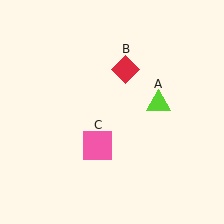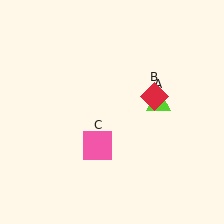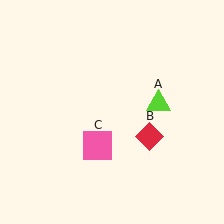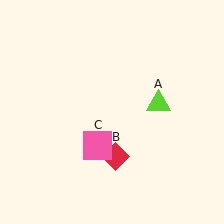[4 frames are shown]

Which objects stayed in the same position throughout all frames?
Lime triangle (object A) and pink square (object C) remained stationary.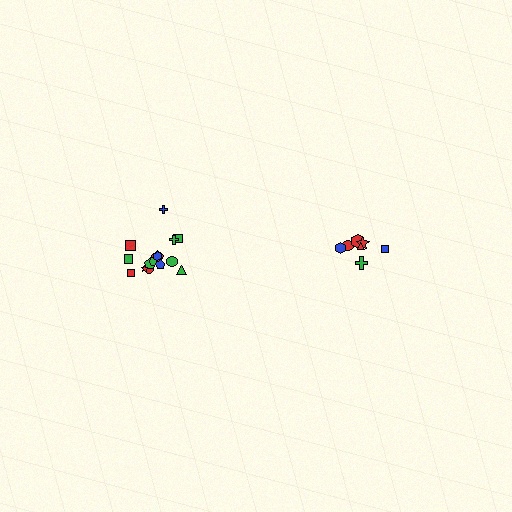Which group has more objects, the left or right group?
The left group.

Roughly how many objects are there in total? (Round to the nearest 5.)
Roughly 20 objects in total.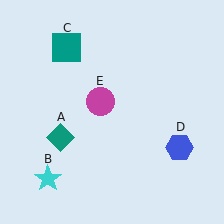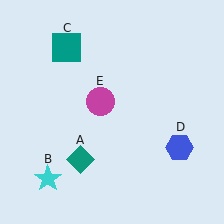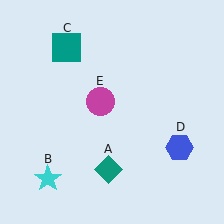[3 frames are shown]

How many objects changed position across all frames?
1 object changed position: teal diamond (object A).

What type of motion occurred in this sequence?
The teal diamond (object A) rotated counterclockwise around the center of the scene.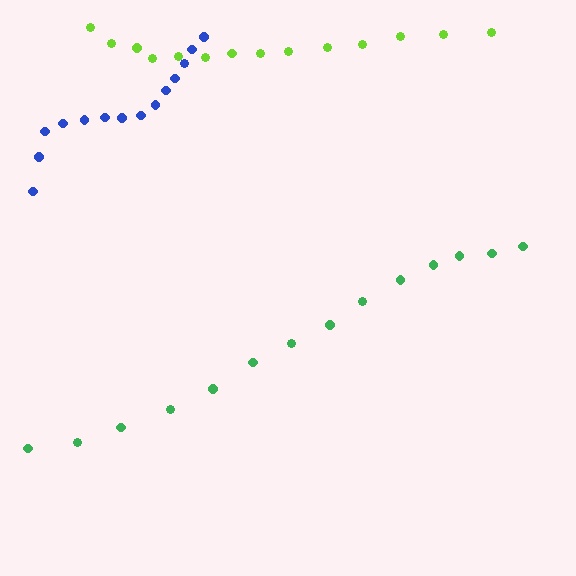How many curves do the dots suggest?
There are 3 distinct paths.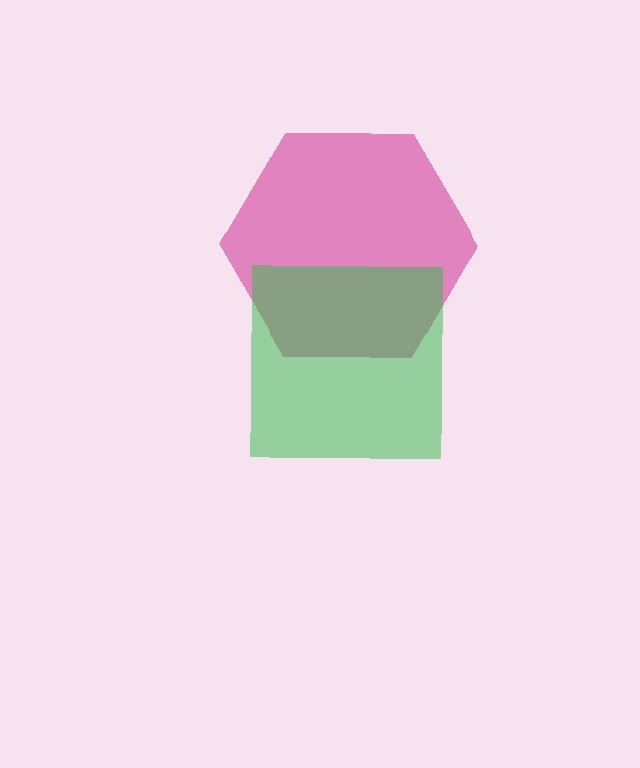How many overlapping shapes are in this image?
There are 2 overlapping shapes in the image.